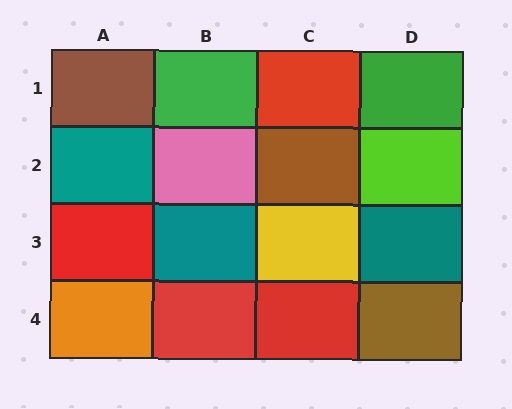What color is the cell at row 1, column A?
Brown.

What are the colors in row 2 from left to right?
Teal, pink, brown, lime.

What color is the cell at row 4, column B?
Red.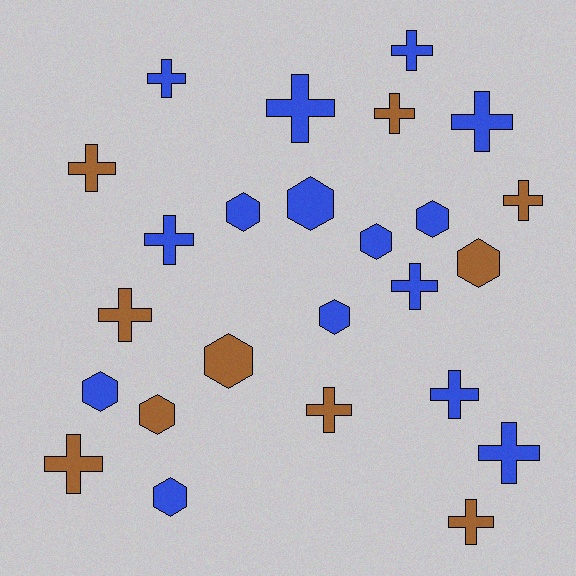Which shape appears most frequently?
Cross, with 15 objects.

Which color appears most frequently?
Blue, with 15 objects.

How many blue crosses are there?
There are 8 blue crosses.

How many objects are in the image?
There are 25 objects.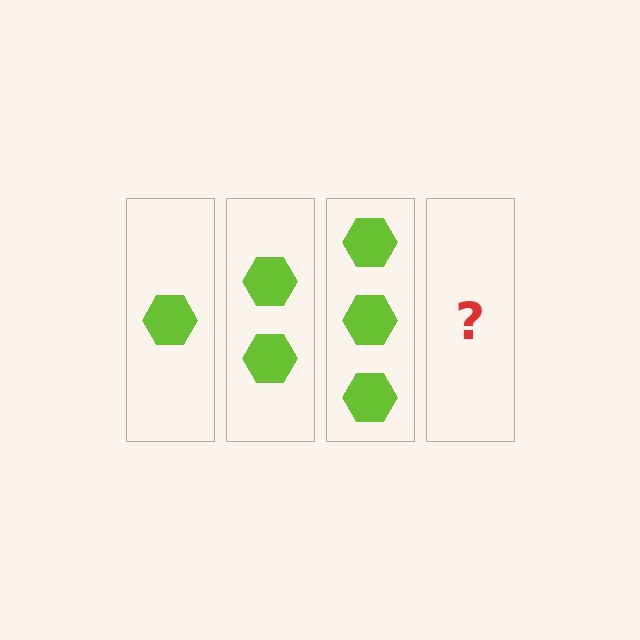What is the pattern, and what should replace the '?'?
The pattern is that each step adds one more hexagon. The '?' should be 4 hexagons.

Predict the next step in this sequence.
The next step is 4 hexagons.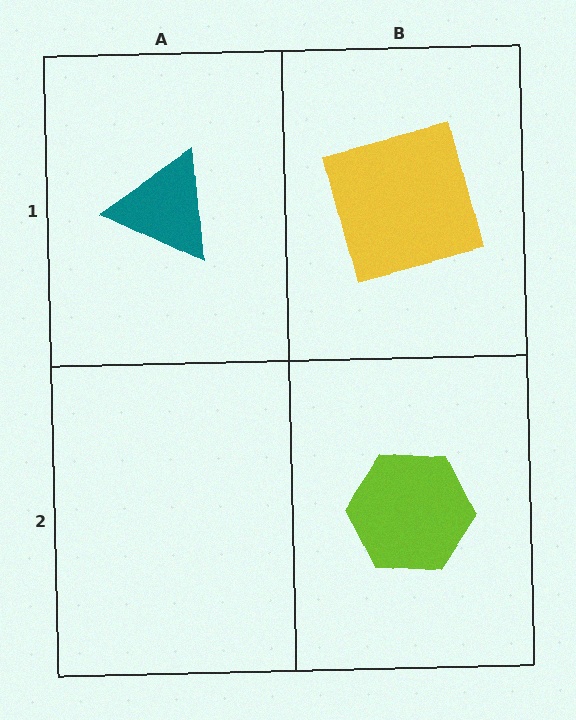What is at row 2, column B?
A lime hexagon.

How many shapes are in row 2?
1 shape.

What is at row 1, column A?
A teal triangle.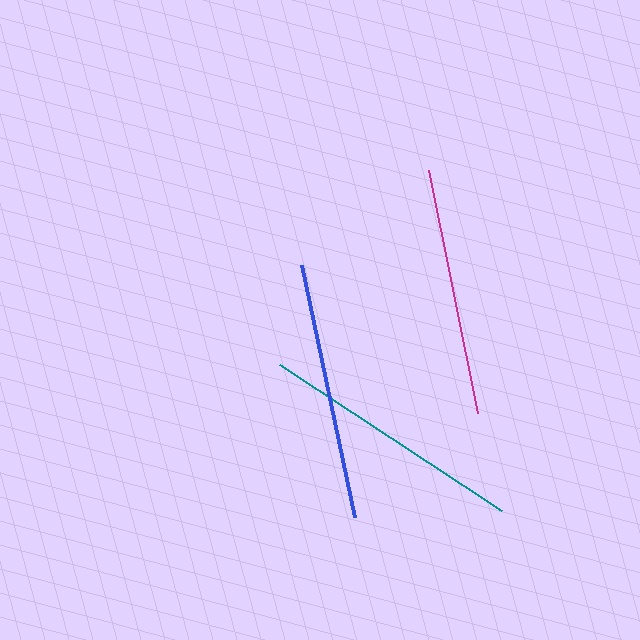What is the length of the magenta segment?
The magenta segment is approximately 248 pixels long.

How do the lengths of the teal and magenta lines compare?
The teal and magenta lines are approximately the same length.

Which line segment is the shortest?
The magenta line is the shortest at approximately 248 pixels.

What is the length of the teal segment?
The teal segment is approximately 266 pixels long.